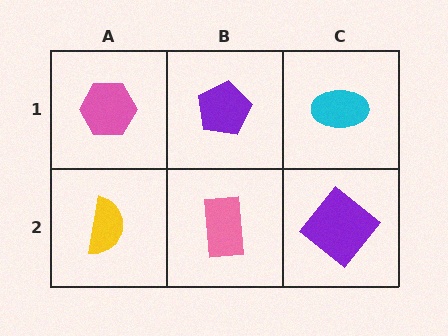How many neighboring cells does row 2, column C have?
2.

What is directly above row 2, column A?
A pink hexagon.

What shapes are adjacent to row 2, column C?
A cyan ellipse (row 1, column C), a pink rectangle (row 2, column B).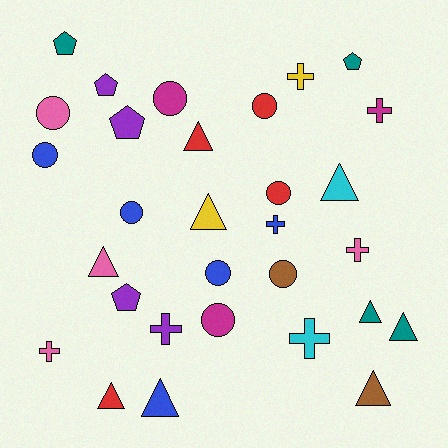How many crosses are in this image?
There are 7 crosses.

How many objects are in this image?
There are 30 objects.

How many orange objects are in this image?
There are no orange objects.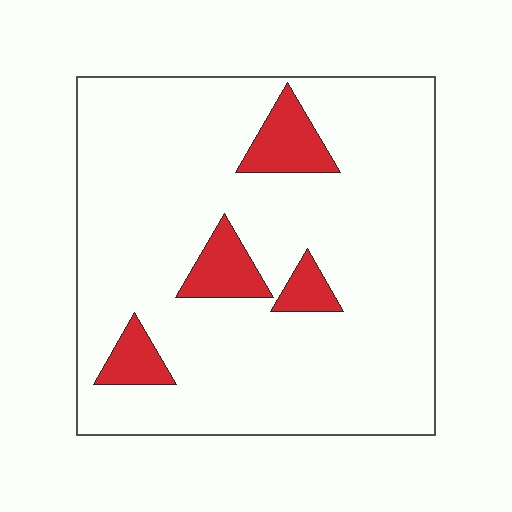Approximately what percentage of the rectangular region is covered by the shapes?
Approximately 10%.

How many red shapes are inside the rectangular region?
4.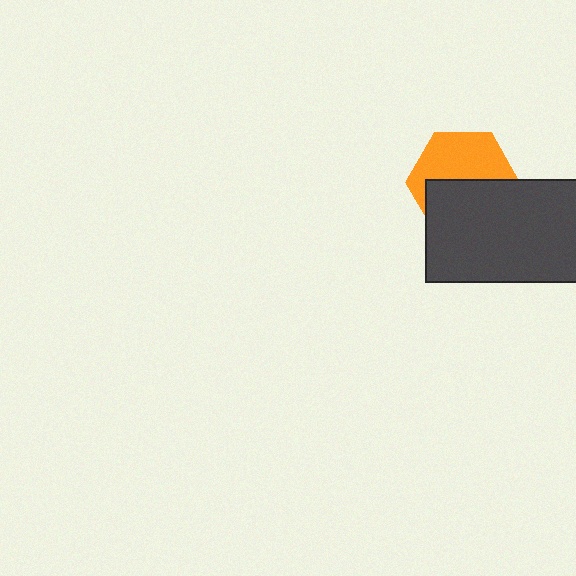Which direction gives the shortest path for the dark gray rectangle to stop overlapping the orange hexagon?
Moving down gives the shortest separation.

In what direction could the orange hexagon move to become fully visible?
The orange hexagon could move up. That would shift it out from behind the dark gray rectangle entirely.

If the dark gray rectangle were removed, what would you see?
You would see the complete orange hexagon.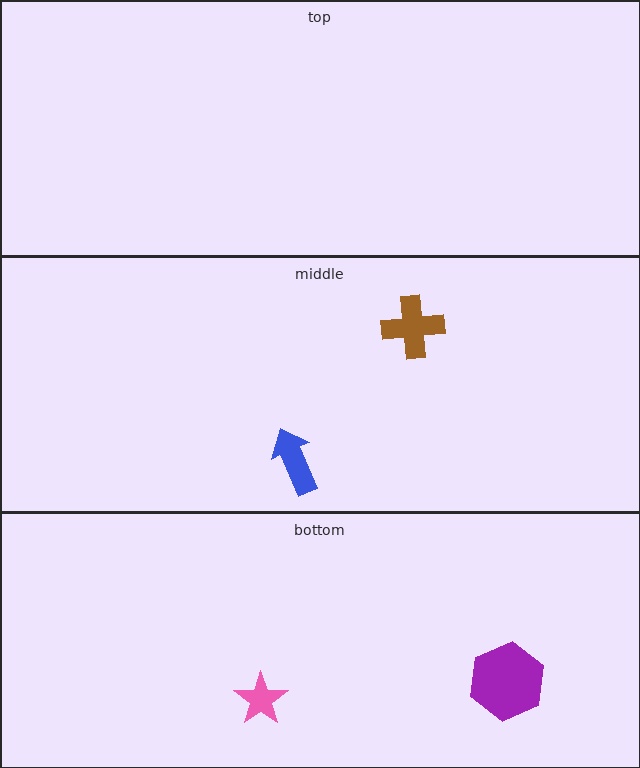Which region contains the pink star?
The bottom region.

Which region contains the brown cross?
The middle region.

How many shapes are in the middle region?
2.